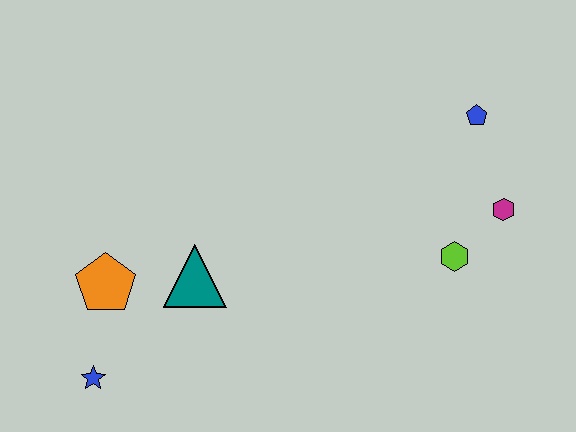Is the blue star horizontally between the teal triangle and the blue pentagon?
No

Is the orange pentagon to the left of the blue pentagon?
Yes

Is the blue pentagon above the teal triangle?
Yes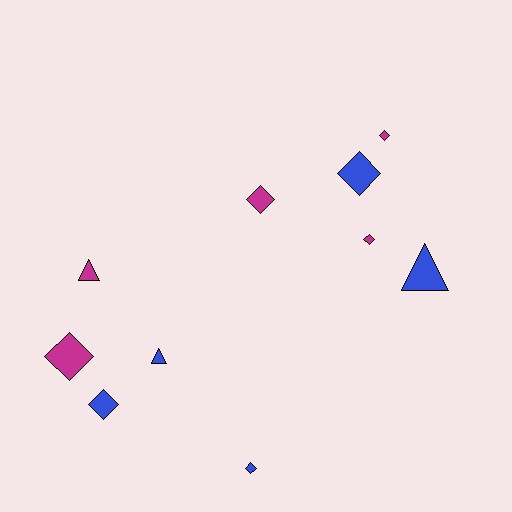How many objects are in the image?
There are 10 objects.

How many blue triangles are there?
There are 2 blue triangles.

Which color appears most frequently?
Magenta, with 5 objects.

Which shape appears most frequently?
Diamond, with 7 objects.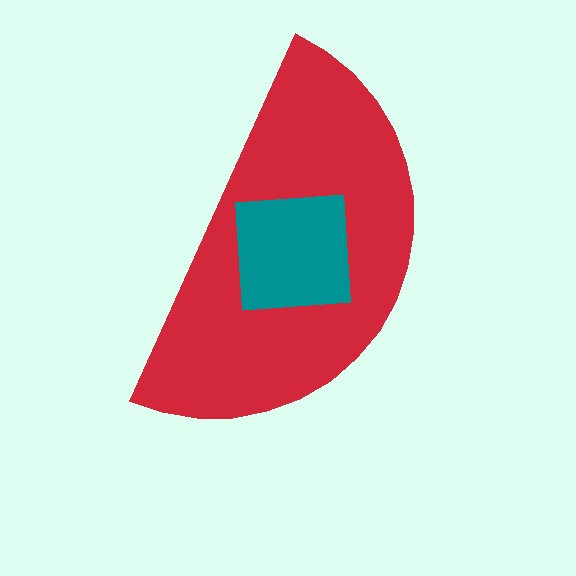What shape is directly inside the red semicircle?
The teal square.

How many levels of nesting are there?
2.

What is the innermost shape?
The teal square.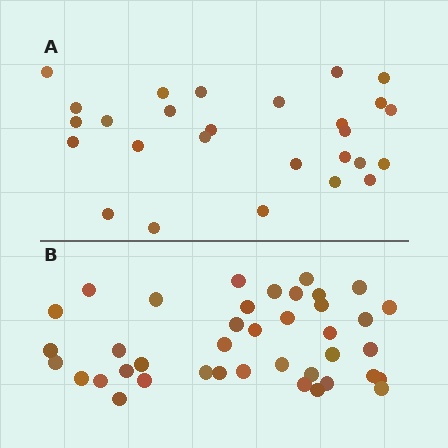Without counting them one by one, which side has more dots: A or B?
Region B (the bottom region) has more dots.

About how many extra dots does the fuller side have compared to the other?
Region B has approximately 15 more dots than region A.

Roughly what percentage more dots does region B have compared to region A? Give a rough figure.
About 50% more.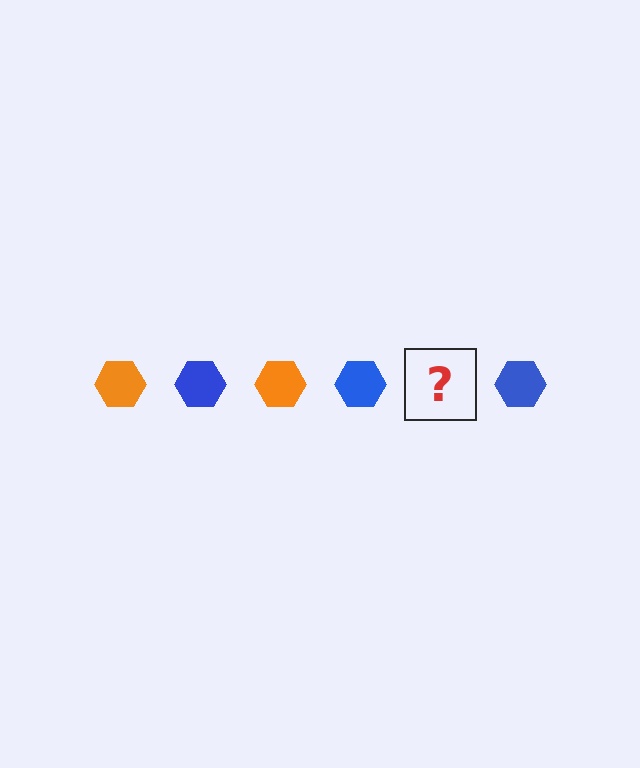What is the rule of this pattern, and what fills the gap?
The rule is that the pattern cycles through orange, blue hexagons. The gap should be filled with an orange hexagon.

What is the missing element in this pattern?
The missing element is an orange hexagon.